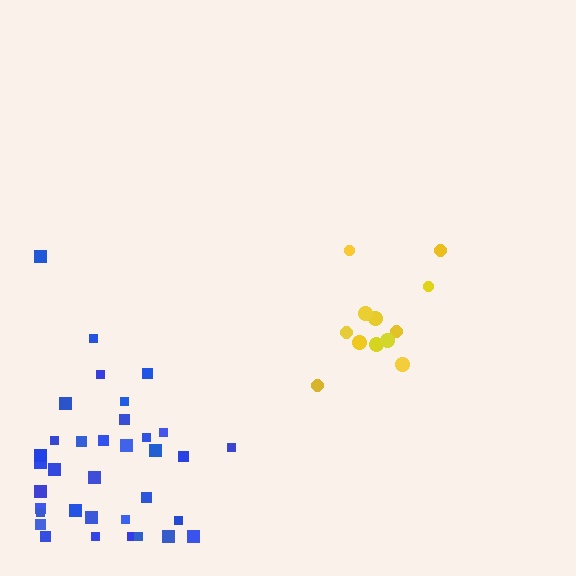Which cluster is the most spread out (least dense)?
Blue.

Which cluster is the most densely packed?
Yellow.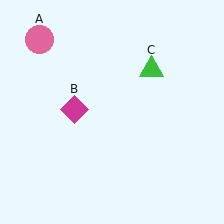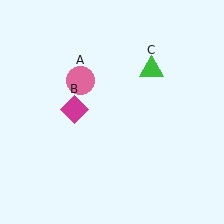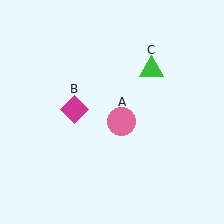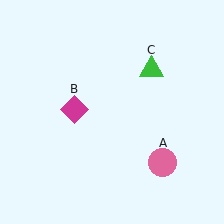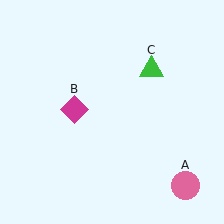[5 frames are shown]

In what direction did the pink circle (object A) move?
The pink circle (object A) moved down and to the right.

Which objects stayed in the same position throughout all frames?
Magenta diamond (object B) and green triangle (object C) remained stationary.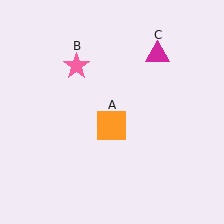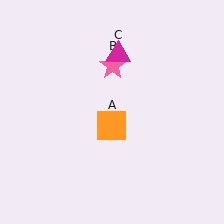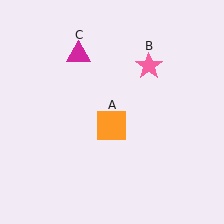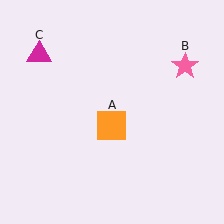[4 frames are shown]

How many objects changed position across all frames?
2 objects changed position: pink star (object B), magenta triangle (object C).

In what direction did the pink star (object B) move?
The pink star (object B) moved right.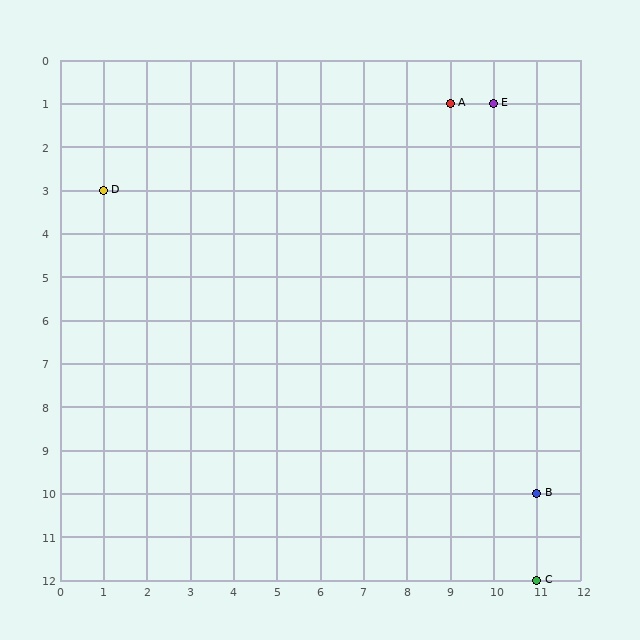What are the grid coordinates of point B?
Point B is at grid coordinates (11, 10).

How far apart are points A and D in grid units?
Points A and D are 8 columns and 2 rows apart (about 8.2 grid units diagonally).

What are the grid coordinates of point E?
Point E is at grid coordinates (10, 1).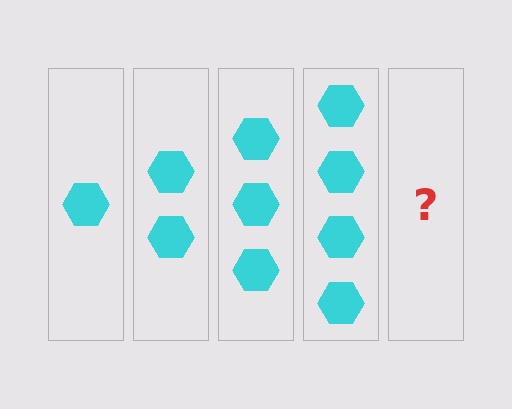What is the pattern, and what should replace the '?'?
The pattern is that each step adds one more hexagon. The '?' should be 5 hexagons.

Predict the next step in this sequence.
The next step is 5 hexagons.